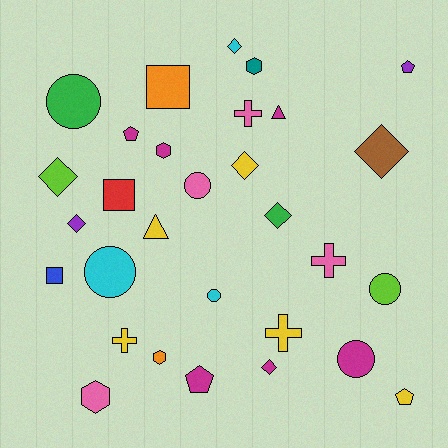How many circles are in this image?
There are 6 circles.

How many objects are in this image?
There are 30 objects.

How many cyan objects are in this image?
There are 3 cyan objects.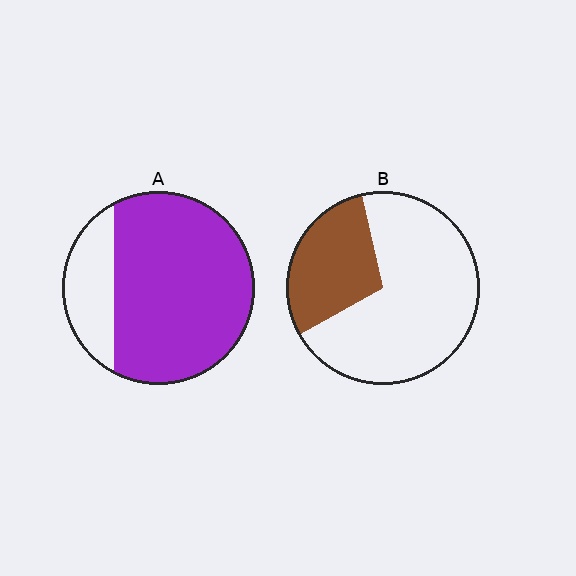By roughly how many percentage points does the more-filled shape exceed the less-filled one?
By roughly 50 percentage points (A over B).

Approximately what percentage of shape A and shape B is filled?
A is approximately 80% and B is approximately 30%.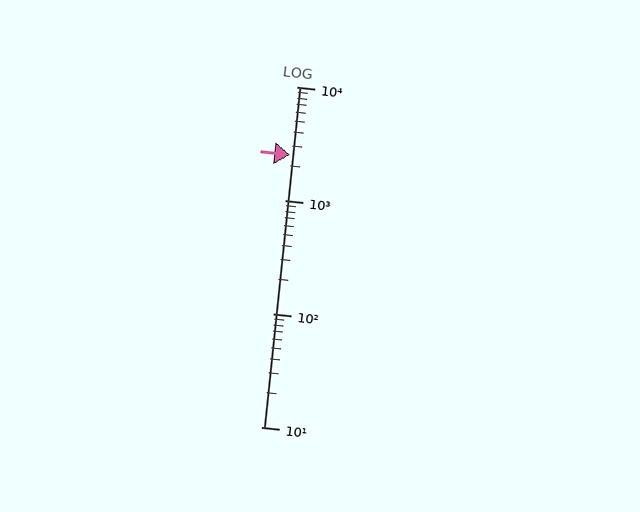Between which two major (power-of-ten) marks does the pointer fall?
The pointer is between 1000 and 10000.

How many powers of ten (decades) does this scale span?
The scale spans 3 decades, from 10 to 10000.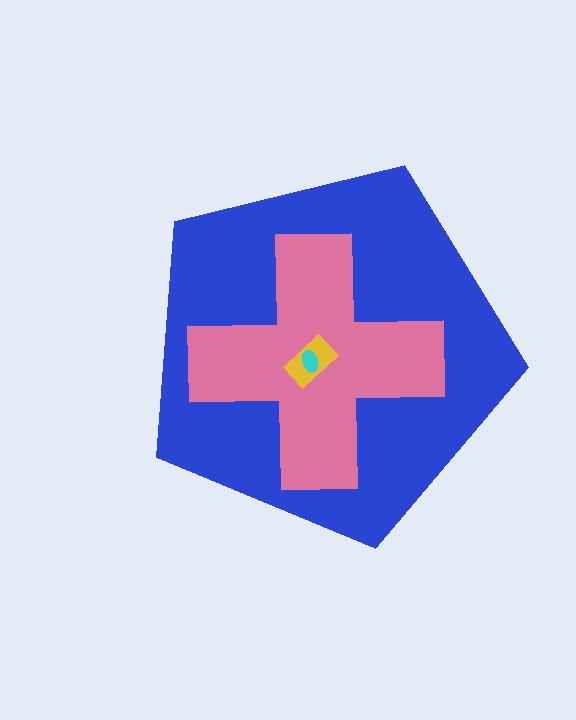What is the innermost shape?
The cyan ellipse.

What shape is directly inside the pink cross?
The yellow rectangle.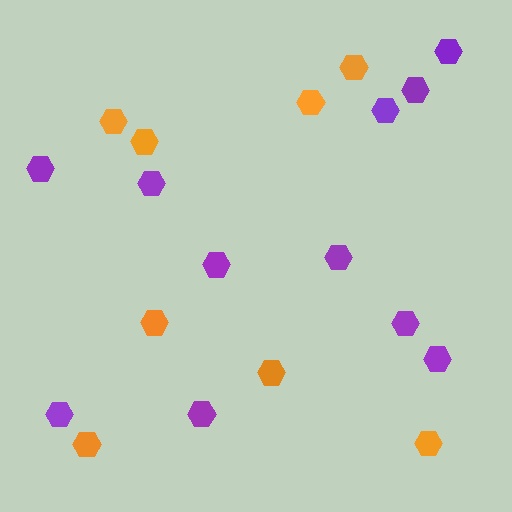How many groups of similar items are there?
There are 2 groups: one group of purple hexagons (11) and one group of orange hexagons (8).